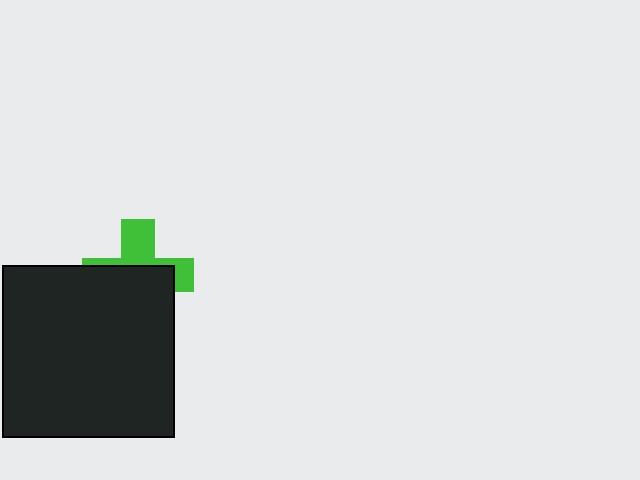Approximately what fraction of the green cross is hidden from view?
Roughly 59% of the green cross is hidden behind the black square.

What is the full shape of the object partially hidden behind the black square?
The partially hidden object is a green cross.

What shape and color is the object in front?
The object in front is a black square.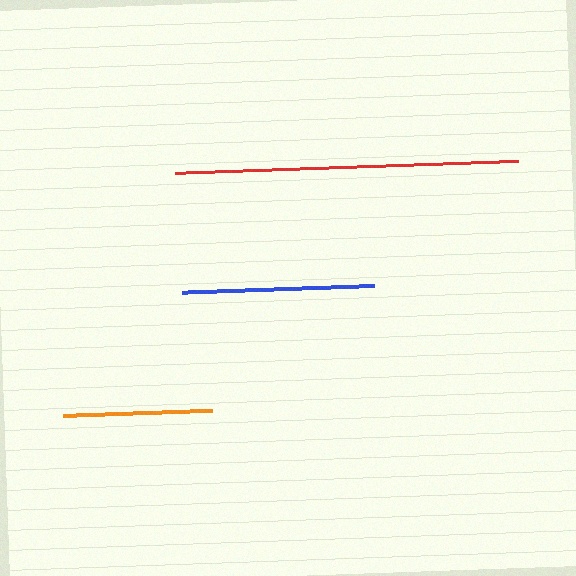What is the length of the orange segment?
The orange segment is approximately 150 pixels long.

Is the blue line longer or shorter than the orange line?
The blue line is longer than the orange line.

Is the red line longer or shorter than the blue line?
The red line is longer than the blue line.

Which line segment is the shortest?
The orange line is the shortest at approximately 150 pixels.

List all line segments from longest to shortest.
From longest to shortest: red, blue, orange.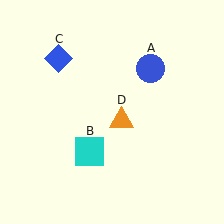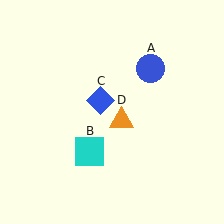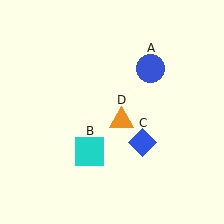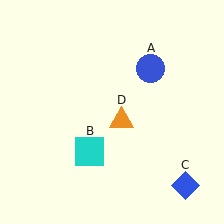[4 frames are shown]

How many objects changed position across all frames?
1 object changed position: blue diamond (object C).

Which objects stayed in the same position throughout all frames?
Blue circle (object A) and cyan square (object B) and orange triangle (object D) remained stationary.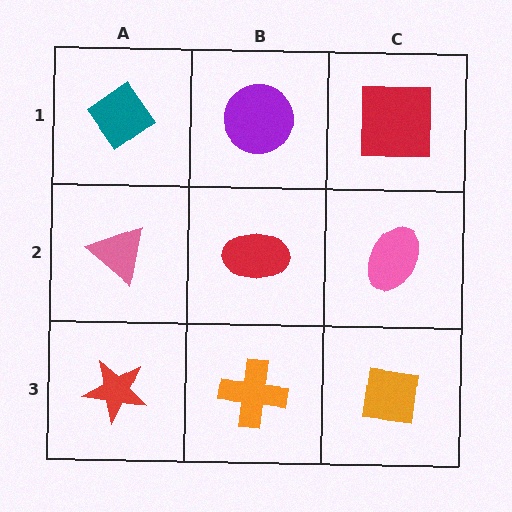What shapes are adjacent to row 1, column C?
A pink ellipse (row 2, column C), a purple circle (row 1, column B).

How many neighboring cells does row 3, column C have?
2.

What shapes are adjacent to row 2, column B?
A purple circle (row 1, column B), an orange cross (row 3, column B), a pink triangle (row 2, column A), a pink ellipse (row 2, column C).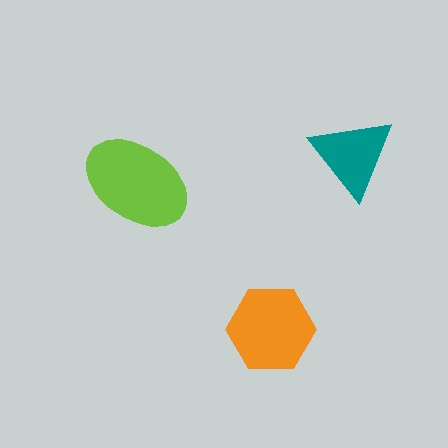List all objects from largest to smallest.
The lime ellipse, the orange hexagon, the teal triangle.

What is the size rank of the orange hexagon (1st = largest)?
2nd.